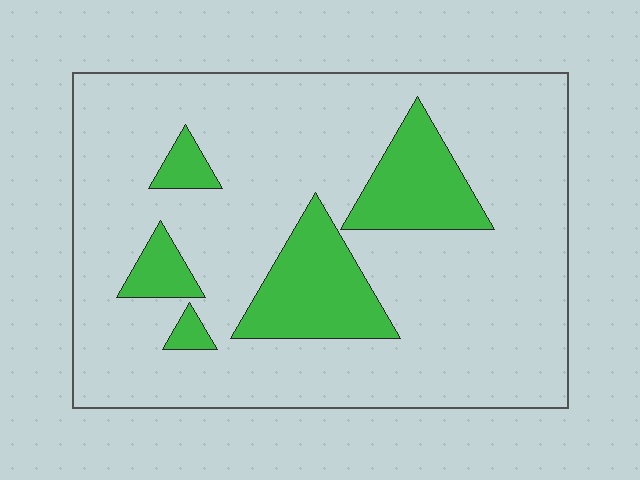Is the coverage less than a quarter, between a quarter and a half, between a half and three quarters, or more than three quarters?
Less than a quarter.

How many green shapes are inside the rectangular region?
5.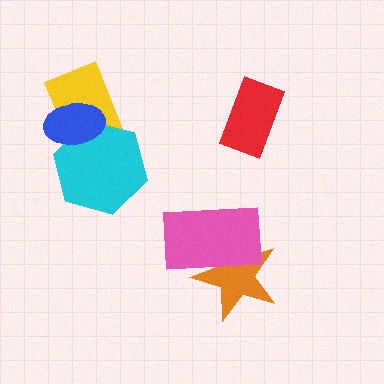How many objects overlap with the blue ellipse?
2 objects overlap with the blue ellipse.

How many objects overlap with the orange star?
1 object overlaps with the orange star.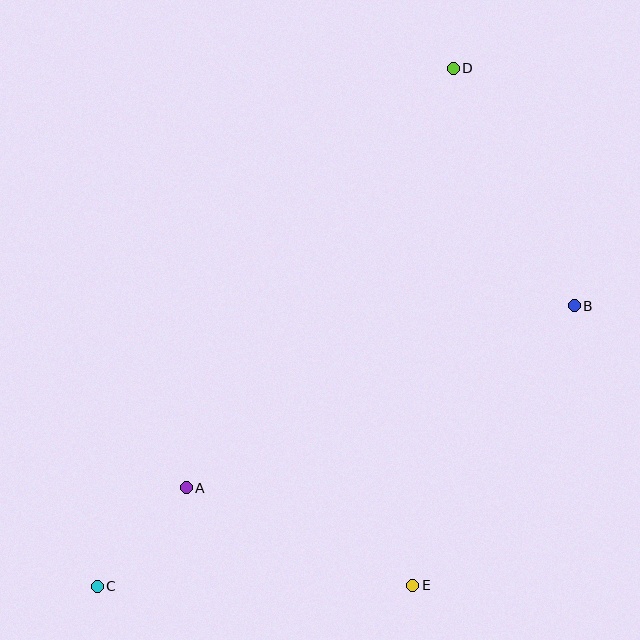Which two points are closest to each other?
Points A and C are closest to each other.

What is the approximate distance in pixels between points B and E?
The distance between B and E is approximately 323 pixels.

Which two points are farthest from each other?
Points C and D are farthest from each other.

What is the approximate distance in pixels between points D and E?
The distance between D and E is approximately 519 pixels.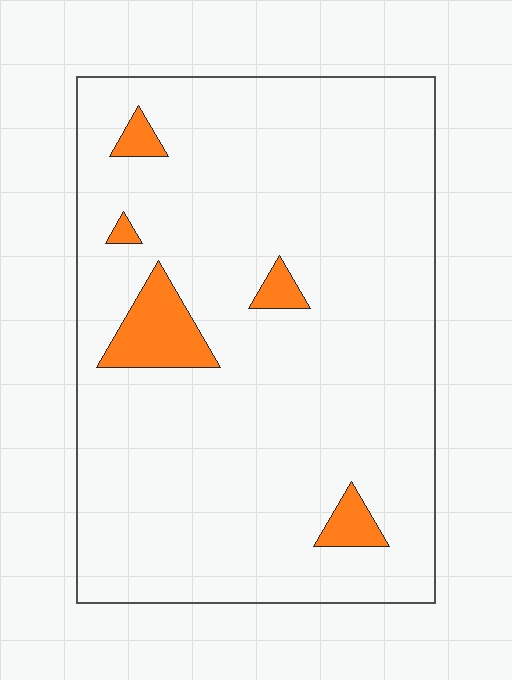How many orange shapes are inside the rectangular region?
5.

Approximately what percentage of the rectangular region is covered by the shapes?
Approximately 5%.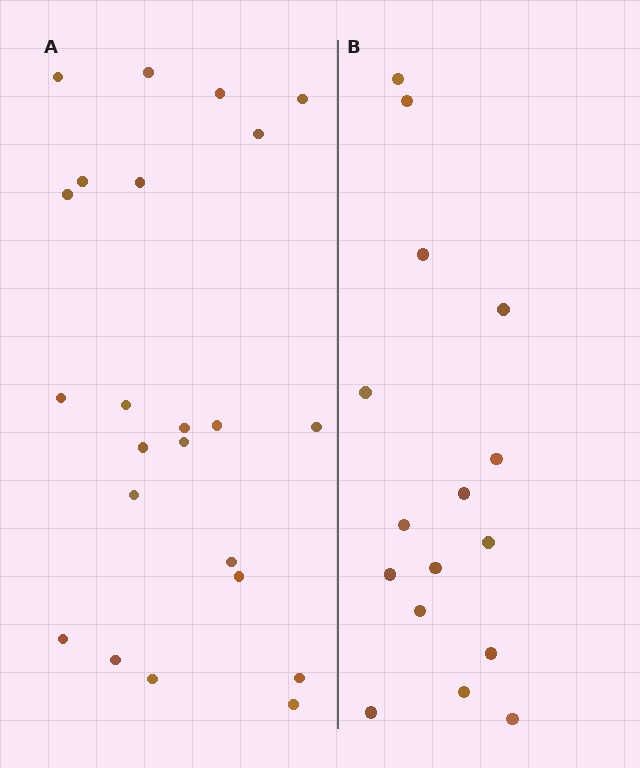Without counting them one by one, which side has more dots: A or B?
Region A (the left region) has more dots.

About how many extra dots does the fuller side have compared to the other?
Region A has roughly 8 or so more dots than region B.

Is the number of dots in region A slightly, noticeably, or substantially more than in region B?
Region A has noticeably more, but not dramatically so. The ratio is roughly 1.4 to 1.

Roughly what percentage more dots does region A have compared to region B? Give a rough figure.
About 45% more.